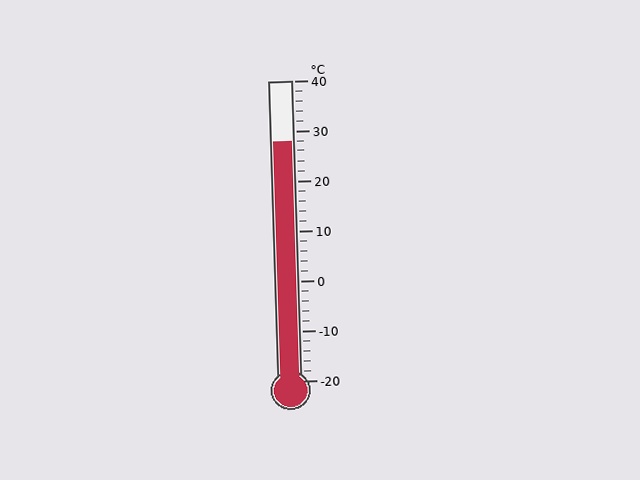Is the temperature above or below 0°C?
The temperature is above 0°C.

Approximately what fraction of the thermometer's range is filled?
The thermometer is filled to approximately 80% of its range.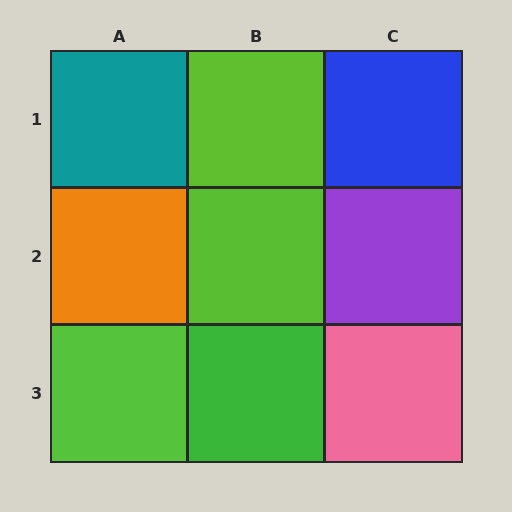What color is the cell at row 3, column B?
Green.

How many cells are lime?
3 cells are lime.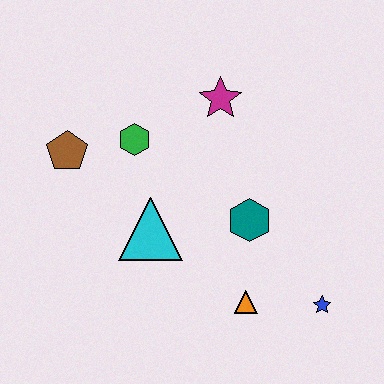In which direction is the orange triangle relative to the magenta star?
The orange triangle is below the magenta star.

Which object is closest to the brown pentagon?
The green hexagon is closest to the brown pentagon.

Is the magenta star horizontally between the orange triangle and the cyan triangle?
Yes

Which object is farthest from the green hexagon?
The blue star is farthest from the green hexagon.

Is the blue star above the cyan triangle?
No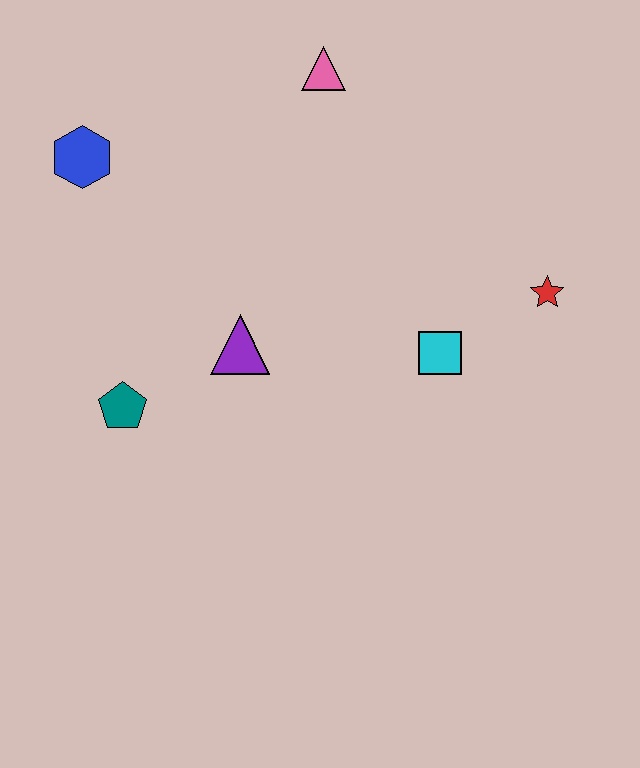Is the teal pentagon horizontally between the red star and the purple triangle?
No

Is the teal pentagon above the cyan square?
No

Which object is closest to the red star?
The cyan square is closest to the red star.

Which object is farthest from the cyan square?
The blue hexagon is farthest from the cyan square.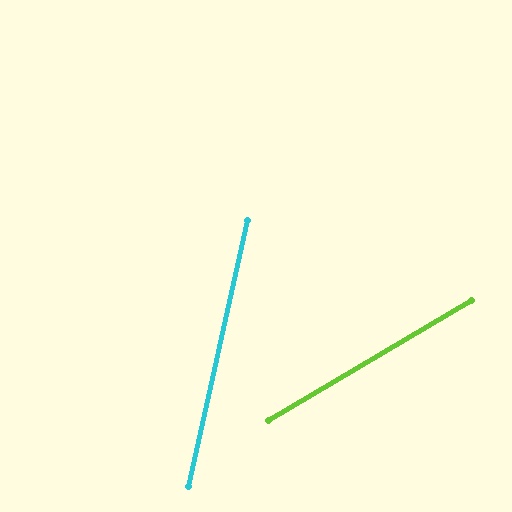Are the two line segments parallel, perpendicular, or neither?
Neither parallel nor perpendicular — they differ by about 47°.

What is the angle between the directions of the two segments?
Approximately 47 degrees.